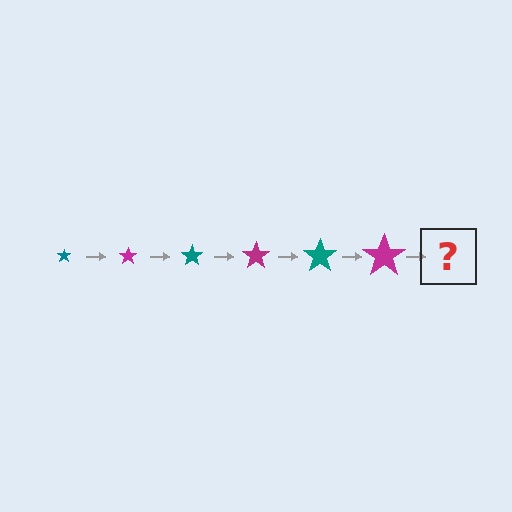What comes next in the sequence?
The next element should be a teal star, larger than the previous one.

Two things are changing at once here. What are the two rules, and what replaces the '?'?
The two rules are that the star grows larger each step and the color cycles through teal and magenta. The '?' should be a teal star, larger than the previous one.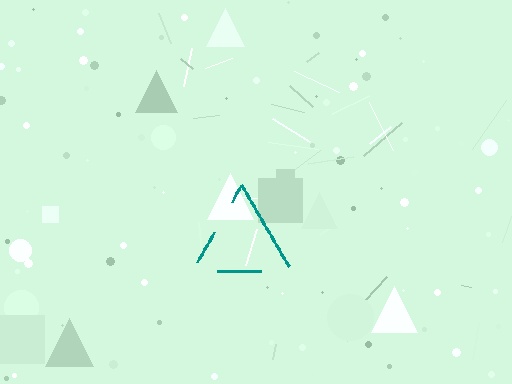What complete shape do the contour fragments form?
The contour fragments form a triangle.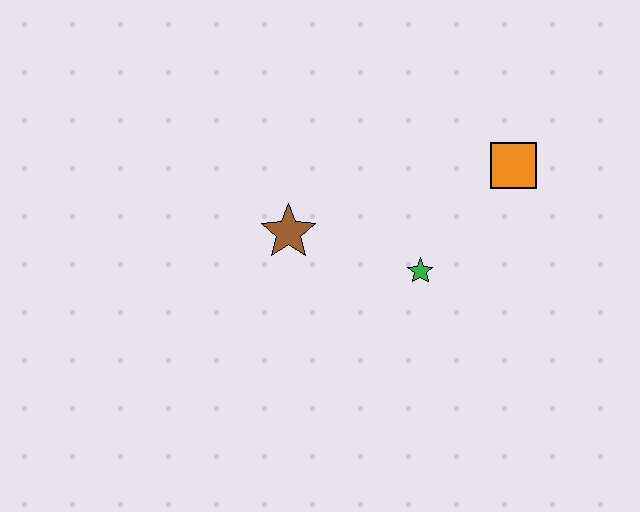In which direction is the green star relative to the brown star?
The green star is to the right of the brown star.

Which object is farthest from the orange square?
The brown star is farthest from the orange square.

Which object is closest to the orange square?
The green star is closest to the orange square.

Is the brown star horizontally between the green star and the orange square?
No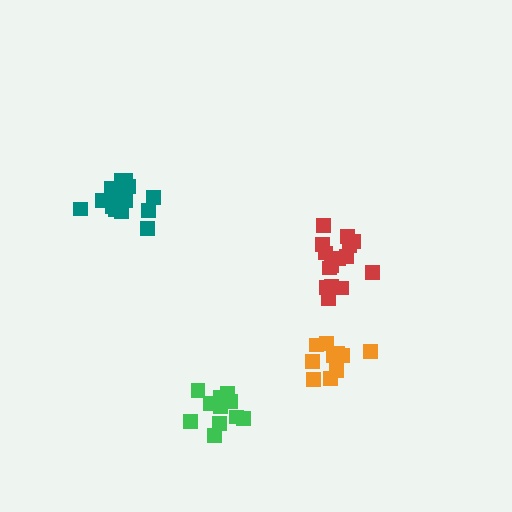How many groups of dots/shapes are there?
There are 4 groups.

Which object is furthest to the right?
The orange cluster is rightmost.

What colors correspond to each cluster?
The clusters are colored: red, green, teal, orange.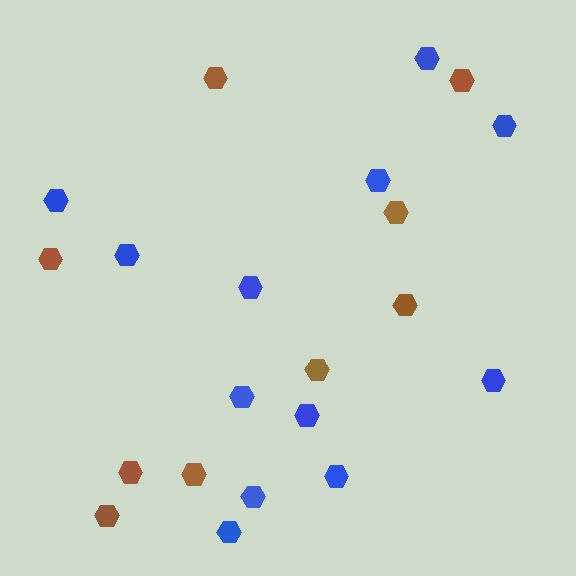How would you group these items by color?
There are 2 groups: one group of brown hexagons (9) and one group of blue hexagons (12).